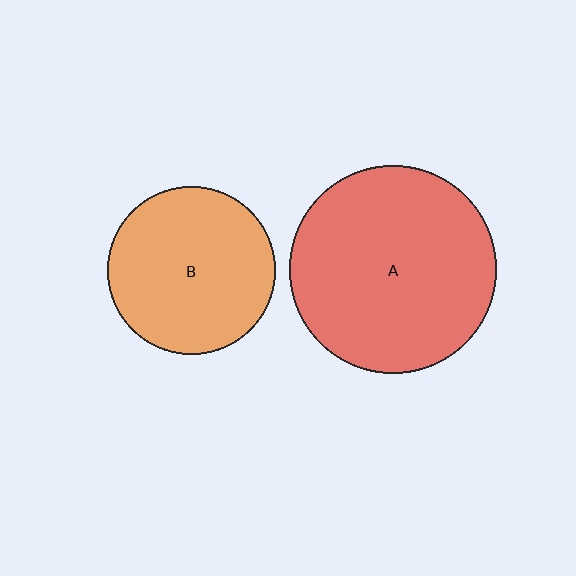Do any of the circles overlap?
No, none of the circles overlap.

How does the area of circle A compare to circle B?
Approximately 1.5 times.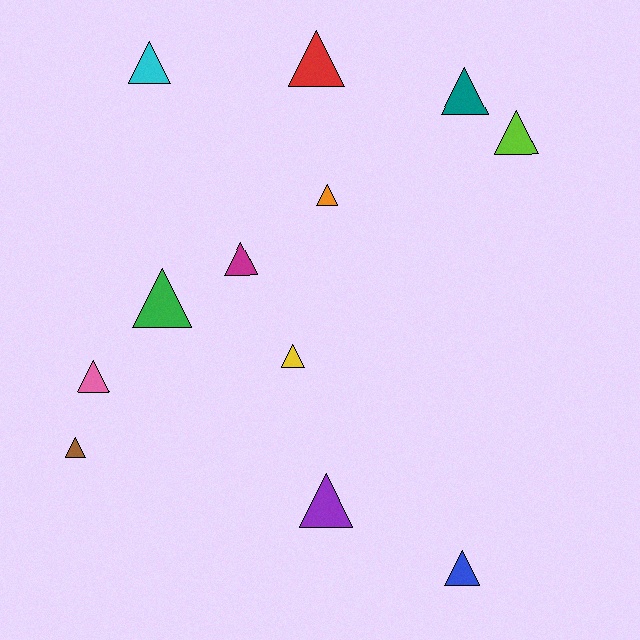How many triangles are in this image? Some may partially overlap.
There are 12 triangles.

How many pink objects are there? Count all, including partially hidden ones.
There is 1 pink object.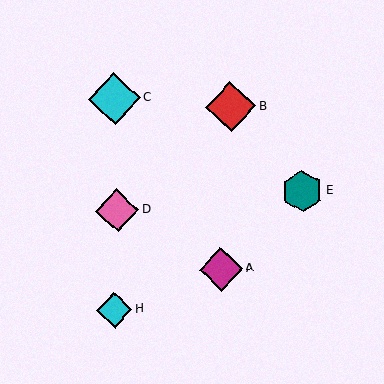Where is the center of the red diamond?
The center of the red diamond is at (231, 107).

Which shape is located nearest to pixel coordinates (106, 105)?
The cyan diamond (labeled C) at (114, 99) is nearest to that location.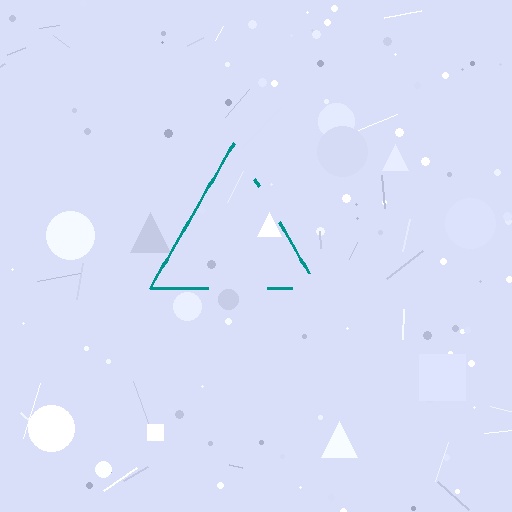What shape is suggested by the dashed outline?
The dashed outline suggests a triangle.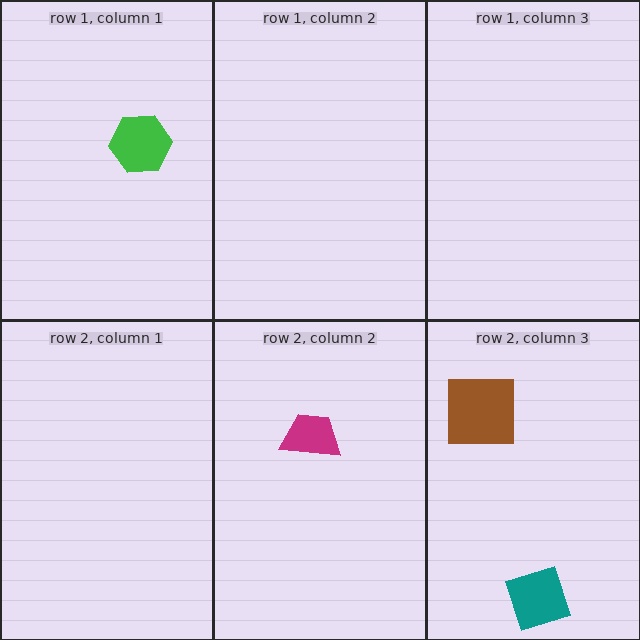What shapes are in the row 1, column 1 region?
The green hexagon.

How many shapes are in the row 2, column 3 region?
2.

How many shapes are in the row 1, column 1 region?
1.